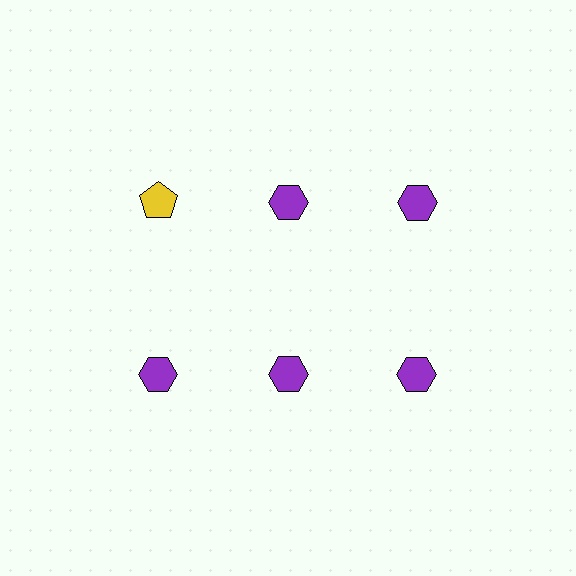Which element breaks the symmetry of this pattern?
The yellow pentagon in the top row, leftmost column breaks the symmetry. All other shapes are purple hexagons.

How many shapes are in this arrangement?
There are 6 shapes arranged in a grid pattern.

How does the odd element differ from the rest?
It differs in both color (yellow instead of purple) and shape (pentagon instead of hexagon).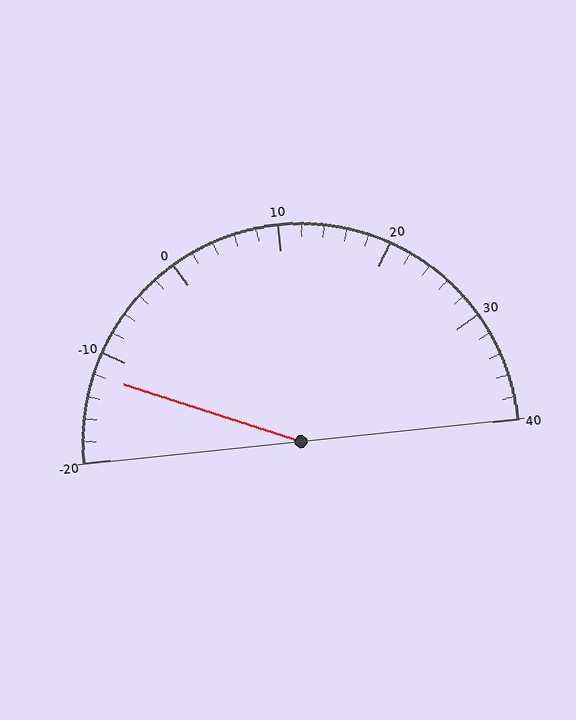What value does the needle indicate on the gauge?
The needle indicates approximately -12.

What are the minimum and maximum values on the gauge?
The gauge ranges from -20 to 40.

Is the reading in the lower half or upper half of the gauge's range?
The reading is in the lower half of the range (-20 to 40).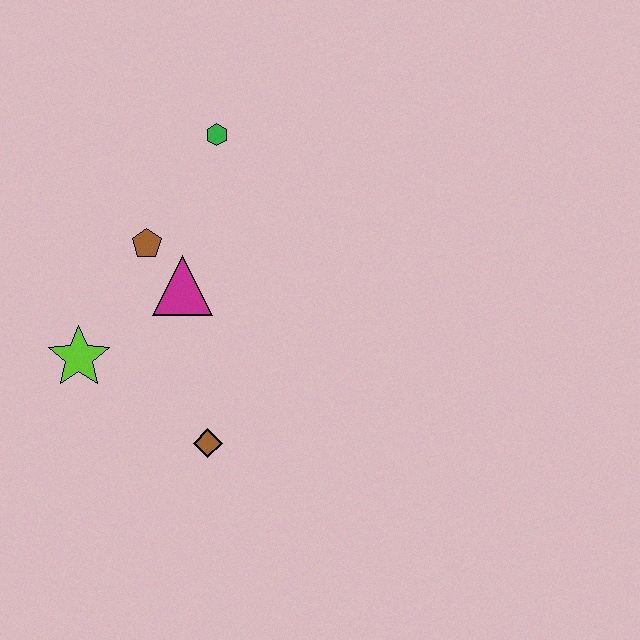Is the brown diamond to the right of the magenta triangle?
Yes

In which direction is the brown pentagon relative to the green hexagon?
The brown pentagon is below the green hexagon.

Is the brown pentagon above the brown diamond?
Yes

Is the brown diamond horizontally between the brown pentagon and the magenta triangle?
No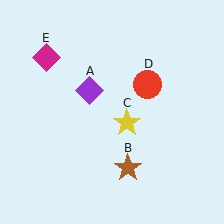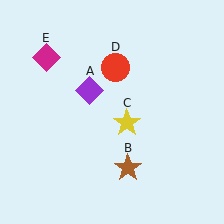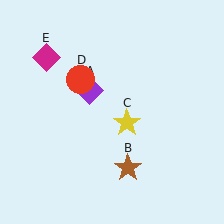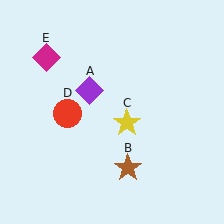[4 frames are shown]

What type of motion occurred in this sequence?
The red circle (object D) rotated counterclockwise around the center of the scene.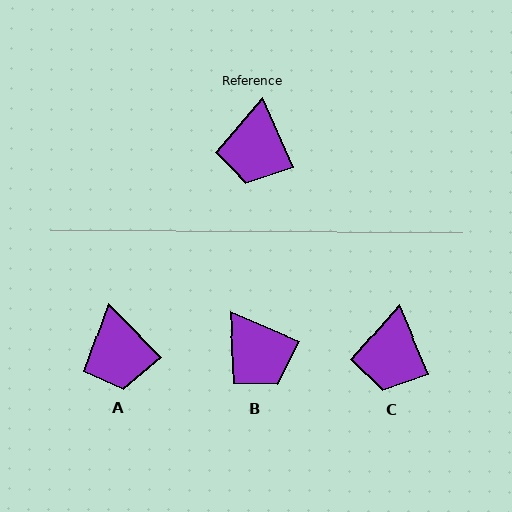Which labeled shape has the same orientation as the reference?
C.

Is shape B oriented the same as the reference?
No, it is off by about 44 degrees.